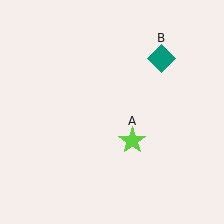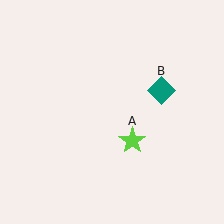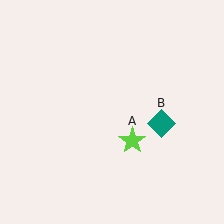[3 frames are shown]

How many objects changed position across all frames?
1 object changed position: teal diamond (object B).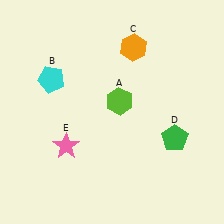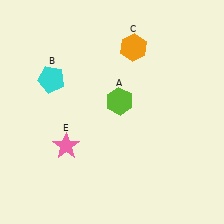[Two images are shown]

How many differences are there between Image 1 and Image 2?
There is 1 difference between the two images.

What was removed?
The green pentagon (D) was removed in Image 2.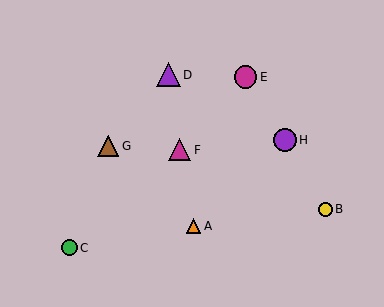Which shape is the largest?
The purple triangle (labeled D) is the largest.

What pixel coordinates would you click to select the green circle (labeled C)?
Click at (69, 248) to select the green circle C.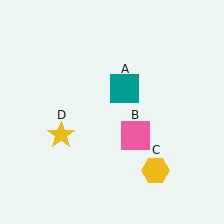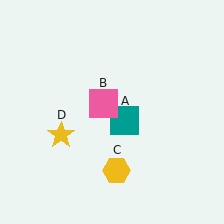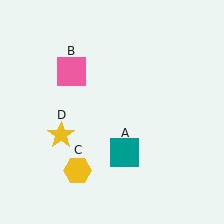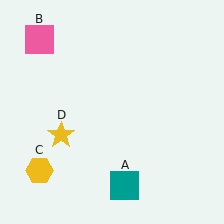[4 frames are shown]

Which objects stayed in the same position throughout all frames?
Yellow star (object D) remained stationary.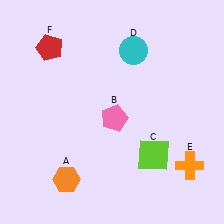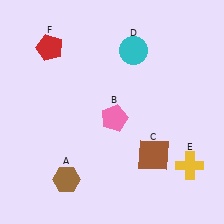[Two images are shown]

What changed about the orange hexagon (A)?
In Image 1, A is orange. In Image 2, it changed to brown.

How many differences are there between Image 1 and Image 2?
There are 3 differences between the two images.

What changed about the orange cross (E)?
In Image 1, E is orange. In Image 2, it changed to yellow.